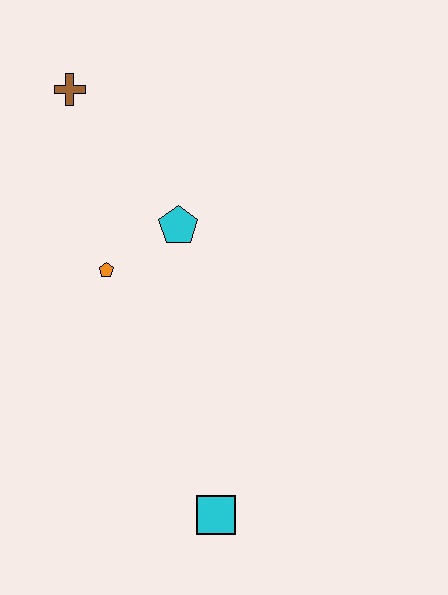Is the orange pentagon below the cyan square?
No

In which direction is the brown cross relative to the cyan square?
The brown cross is above the cyan square.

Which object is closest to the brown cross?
The cyan pentagon is closest to the brown cross.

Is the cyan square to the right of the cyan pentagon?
Yes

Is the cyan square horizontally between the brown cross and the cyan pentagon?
No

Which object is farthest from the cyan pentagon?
The cyan square is farthest from the cyan pentagon.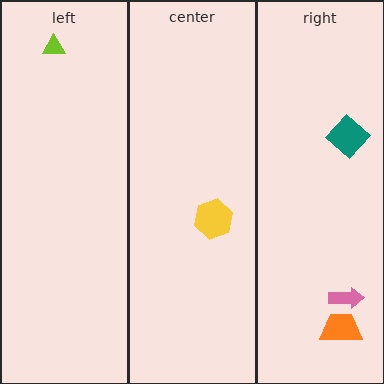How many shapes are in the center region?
1.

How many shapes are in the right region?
3.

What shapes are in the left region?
The lime triangle.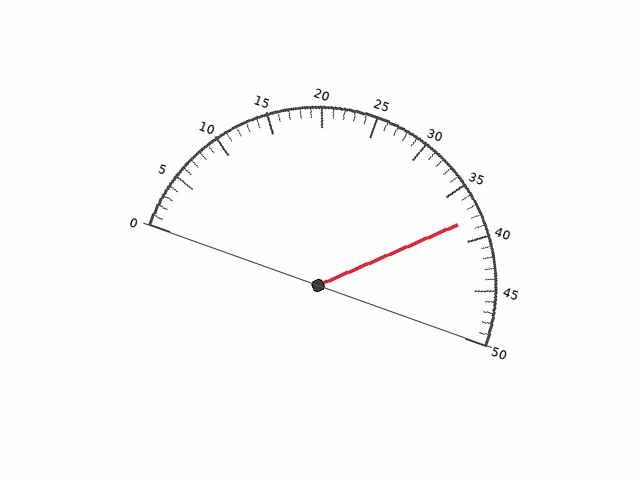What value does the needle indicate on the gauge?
The needle indicates approximately 38.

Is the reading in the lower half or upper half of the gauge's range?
The reading is in the upper half of the range (0 to 50).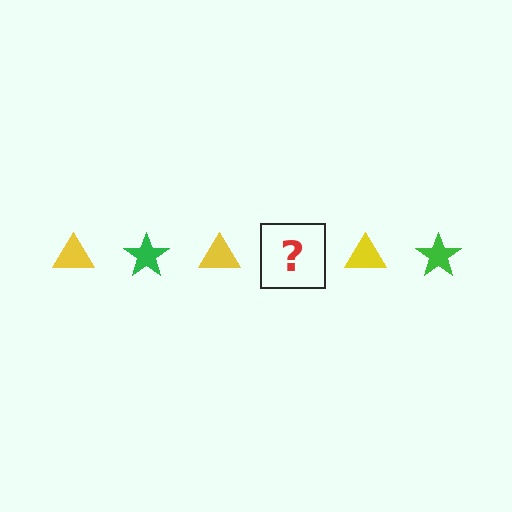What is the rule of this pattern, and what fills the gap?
The rule is that the pattern alternates between yellow triangle and green star. The gap should be filled with a green star.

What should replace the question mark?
The question mark should be replaced with a green star.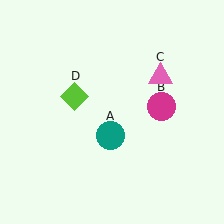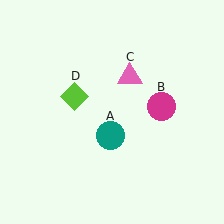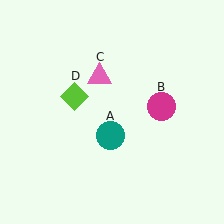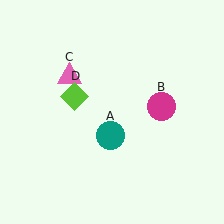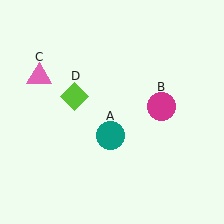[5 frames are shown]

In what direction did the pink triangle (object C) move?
The pink triangle (object C) moved left.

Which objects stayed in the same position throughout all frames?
Teal circle (object A) and magenta circle (object B) and lime diamond (object D) remained stationary.